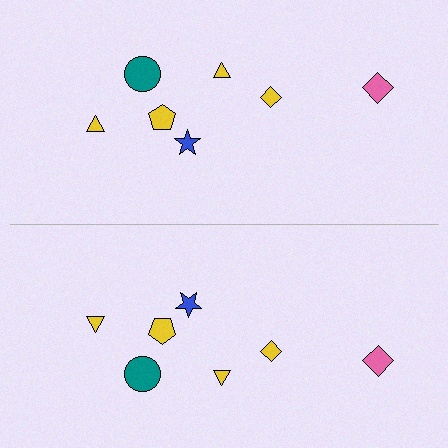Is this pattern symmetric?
Yes, this pattern has bilateral (reflection) symmetry.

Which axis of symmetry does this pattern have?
The pattern has a horizontal axis of symmetry running through the center of the image.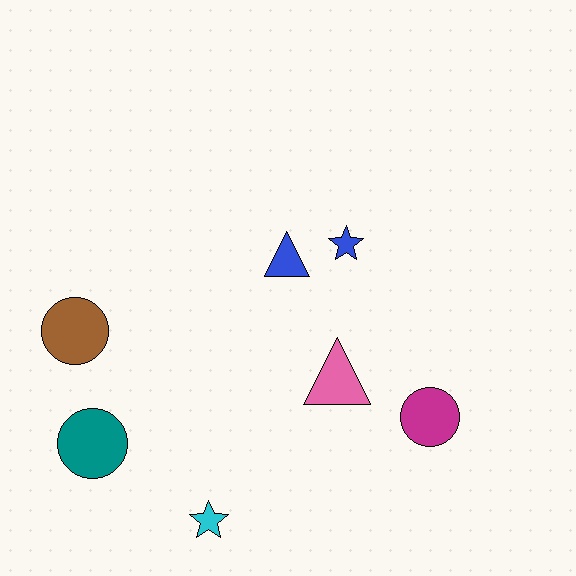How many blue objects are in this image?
There are 2 blue objects.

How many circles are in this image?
There are 3 circles.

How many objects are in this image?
There are 7 objects.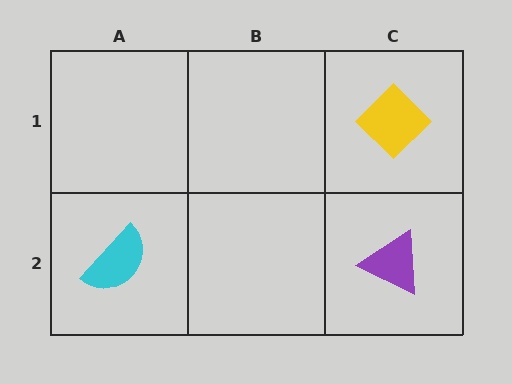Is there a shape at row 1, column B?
No, that cell is empty.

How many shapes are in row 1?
1 shape.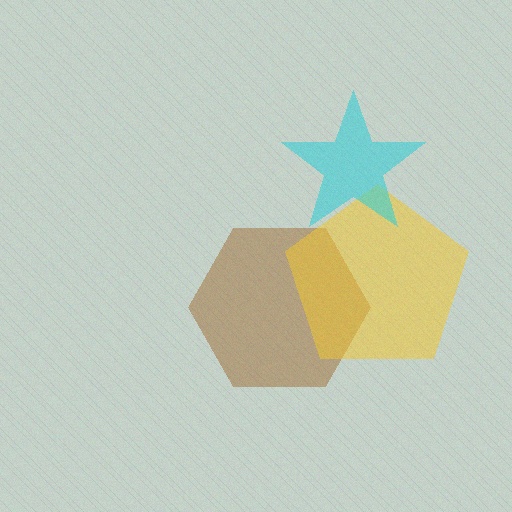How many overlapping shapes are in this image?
There are 3 overlapping shapes in the image.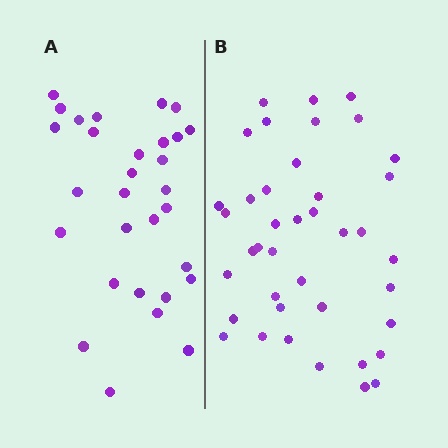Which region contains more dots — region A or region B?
Region B (the right region) has more dots.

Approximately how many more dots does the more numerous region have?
Region B has roughly 10 or so more dots than region A.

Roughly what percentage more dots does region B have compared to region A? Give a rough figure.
About 35% more.